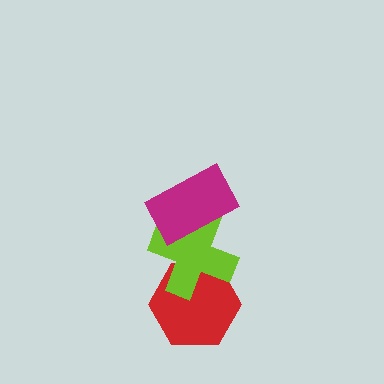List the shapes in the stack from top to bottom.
From top to bottom: the magenta rectangle, the lime cross, the red hexagon.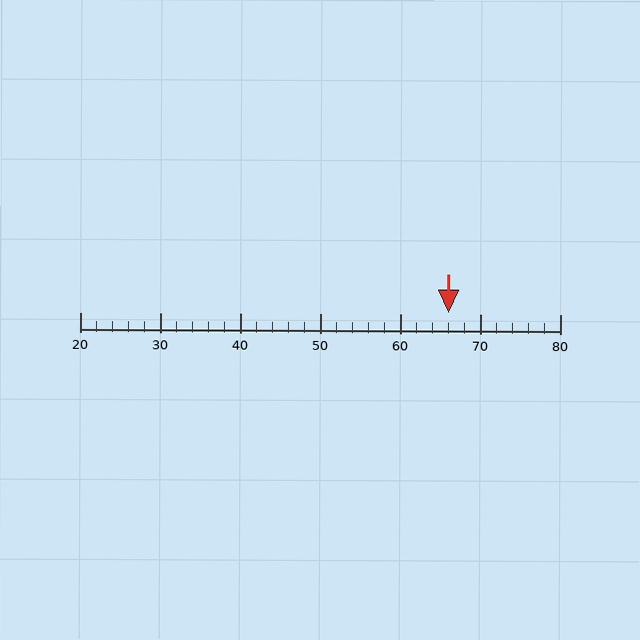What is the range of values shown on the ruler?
The ruler shows values from 20 to 80.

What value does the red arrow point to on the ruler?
The red arrow points to approximately 66.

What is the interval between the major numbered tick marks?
The major tick marks are spaced 10 units apart.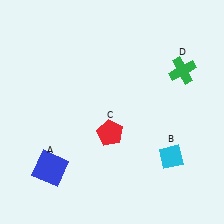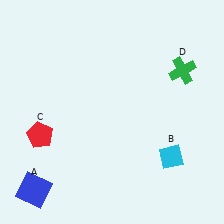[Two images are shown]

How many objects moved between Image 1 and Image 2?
2 objects moved between the two images.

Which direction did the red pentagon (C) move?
The red pentagon (C) moved left.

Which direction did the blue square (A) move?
The blue square (A) moved down.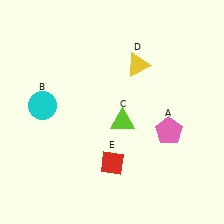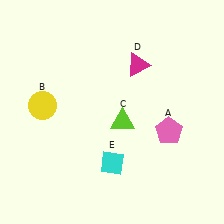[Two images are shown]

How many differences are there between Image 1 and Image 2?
There are 3 differences between the two images.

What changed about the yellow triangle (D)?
In Image 1, D is yellow. In Image 2, it changed to magenta.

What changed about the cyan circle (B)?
In Image 1, B is cyan. In Image 2, it changed to yellow.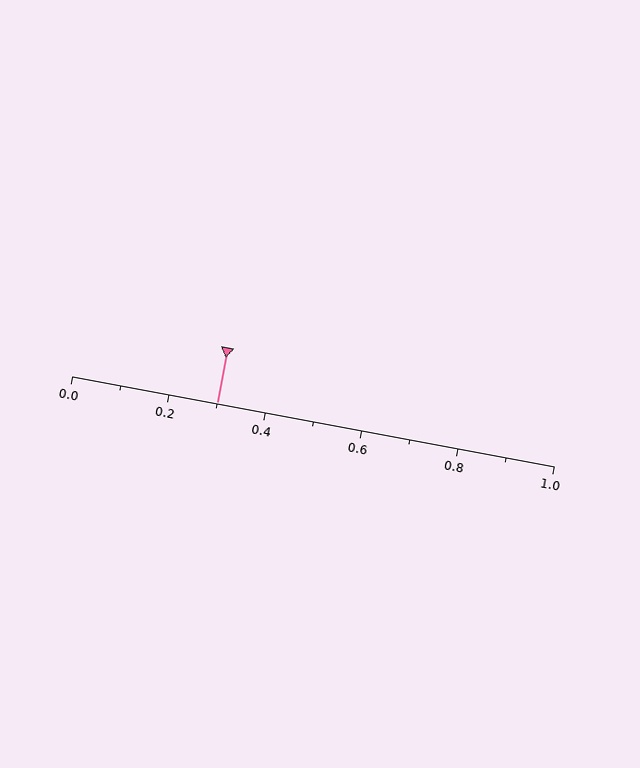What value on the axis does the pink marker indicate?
The marker indicates approximately 0.3.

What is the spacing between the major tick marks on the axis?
The major ticks are spaced 0.2 apart.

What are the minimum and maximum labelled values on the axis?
The axis runs from 0.0 to 1.0.